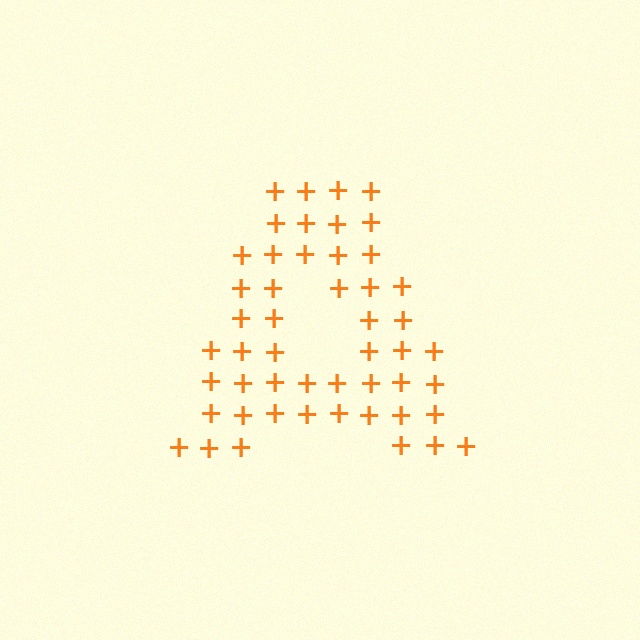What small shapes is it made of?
It is made of small plus signs.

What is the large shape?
The large shape is the letter A.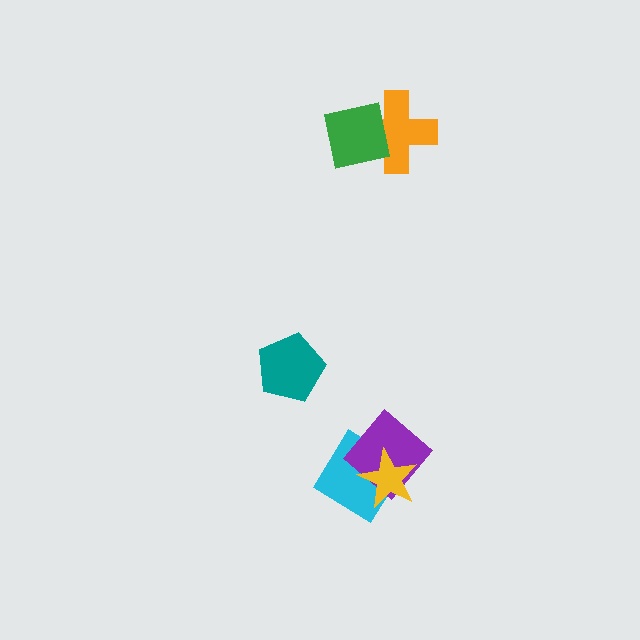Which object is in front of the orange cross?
The green square is in front of the orange cross.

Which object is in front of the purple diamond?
The yellow star is in front of the purple diamond.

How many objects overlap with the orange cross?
1 object overlaps with the orange cross.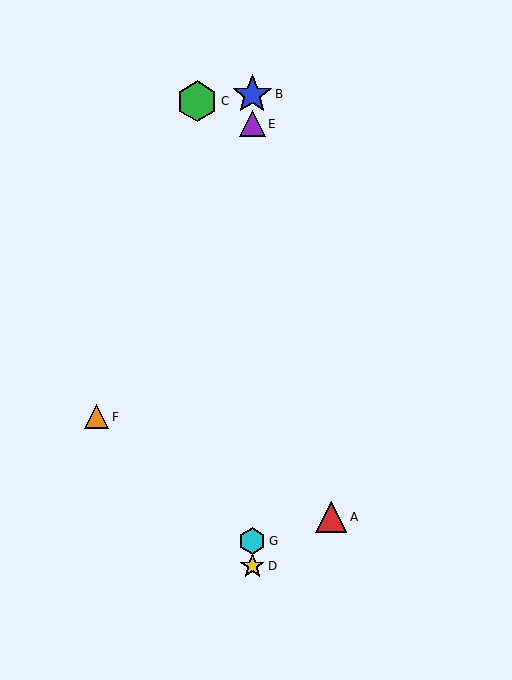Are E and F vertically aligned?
No, E is at x≈252 and F is at x≈97.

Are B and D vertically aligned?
Yes, both are at x≈252.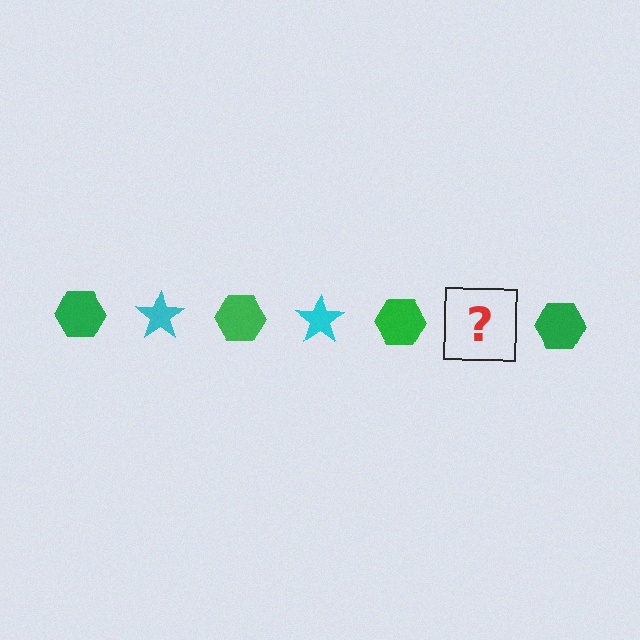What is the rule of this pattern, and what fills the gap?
The rule is that the pattern alternates between green hexagon and cyan star. The gap should be filled with a cyan star.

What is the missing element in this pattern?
The missing element is a cyan star.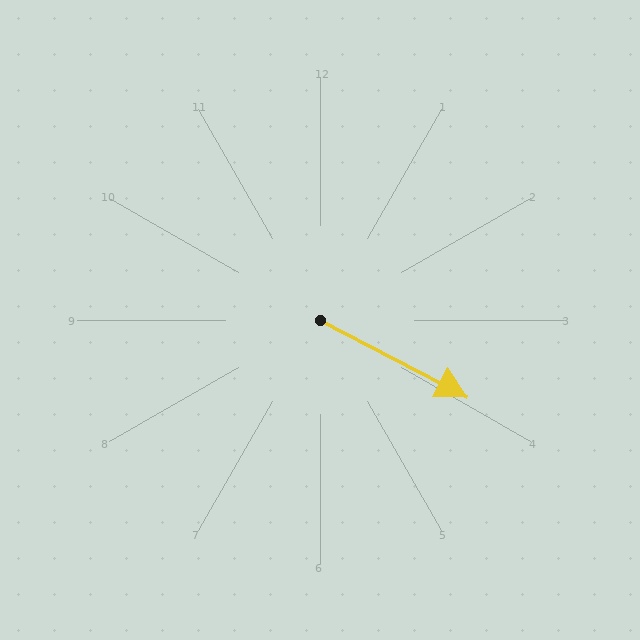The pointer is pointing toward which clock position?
Roughly 4 o'clock.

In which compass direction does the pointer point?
Southeast.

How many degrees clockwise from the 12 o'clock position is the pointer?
Approximately 117 degrees.